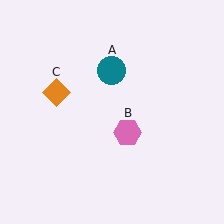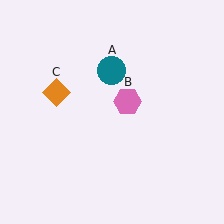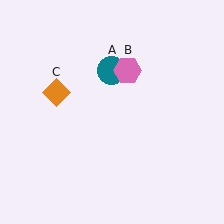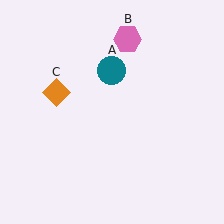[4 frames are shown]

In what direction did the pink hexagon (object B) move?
The pink hexagon (object B) moved up.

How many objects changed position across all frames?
1 object changed position: pink hexagon (object B).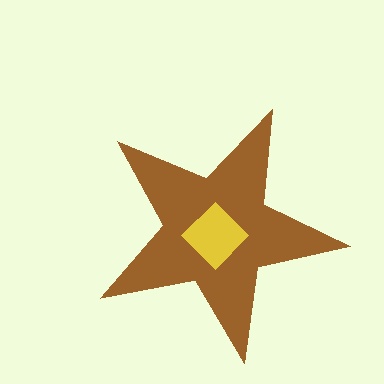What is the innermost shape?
The yellow diamond.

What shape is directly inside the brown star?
The yellow diamond.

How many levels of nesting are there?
2.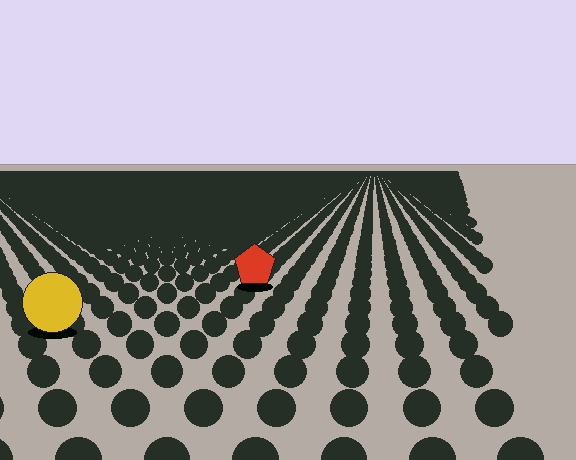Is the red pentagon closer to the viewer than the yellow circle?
No. The yellow circle is closer — you can tell from the texture gradient: the ground texture is coarser near it.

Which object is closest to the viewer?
The yellow circle is closest. The texture marks near it are larger and more spread out.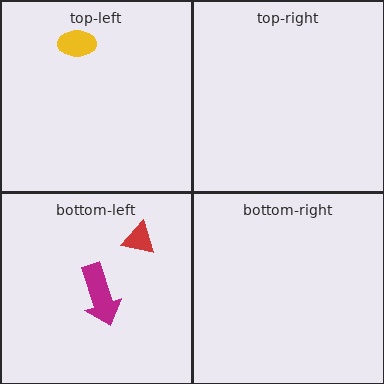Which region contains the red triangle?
The bottom-left region.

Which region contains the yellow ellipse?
The top-left region.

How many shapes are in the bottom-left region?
2.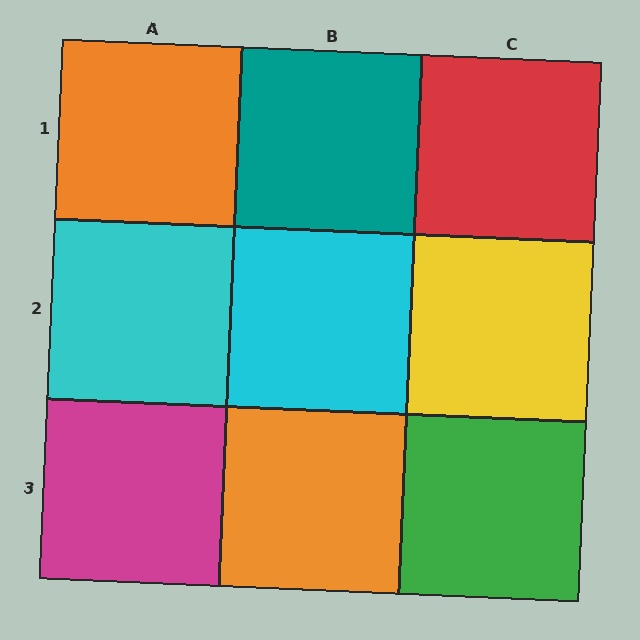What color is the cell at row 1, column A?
Orange.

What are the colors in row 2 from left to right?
Cyan, cyan, yellow.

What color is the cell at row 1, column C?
Red.